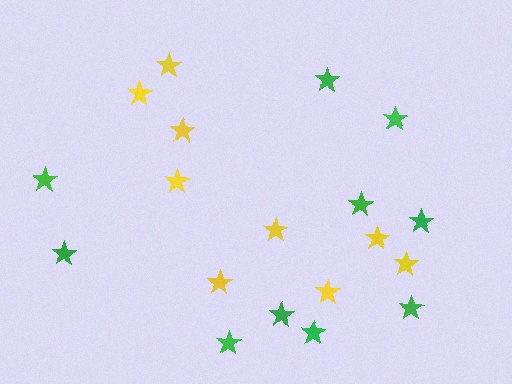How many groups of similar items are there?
There are 2 groups: one group of yellow stars (9) and one group of green stars (10).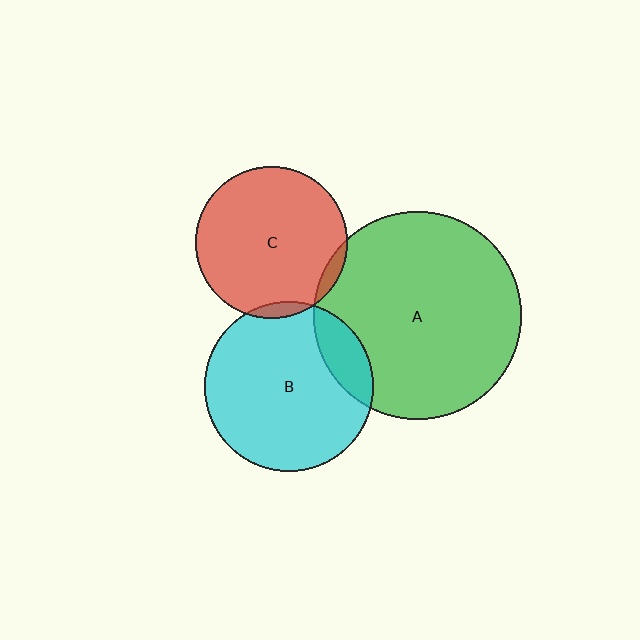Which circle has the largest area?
Circle A (green).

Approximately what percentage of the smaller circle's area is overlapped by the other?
Approximately 5%.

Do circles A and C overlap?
Yes.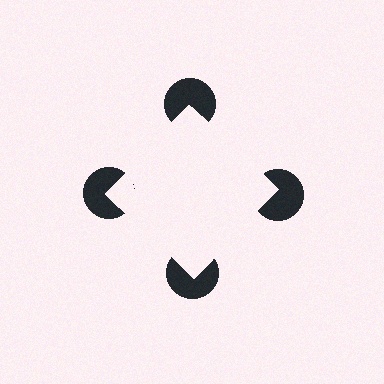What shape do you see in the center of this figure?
An illusory square — its edges are inferred from the aligned wedge cuts in the pac-man discs, not physically drawn.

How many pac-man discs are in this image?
There are 4 — one at each vertex of the illusory square.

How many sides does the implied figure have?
4 sides.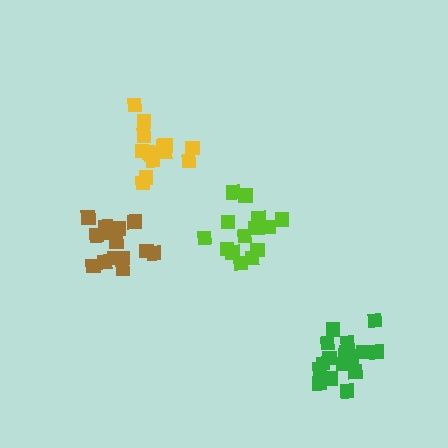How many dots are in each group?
Group 1: 14 dots, Group 2: 14 dots, Group 3: 14 dots, Group 4: 18 dots (60 total).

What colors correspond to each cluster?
The clusters are colored: lime, yellow, brown, green.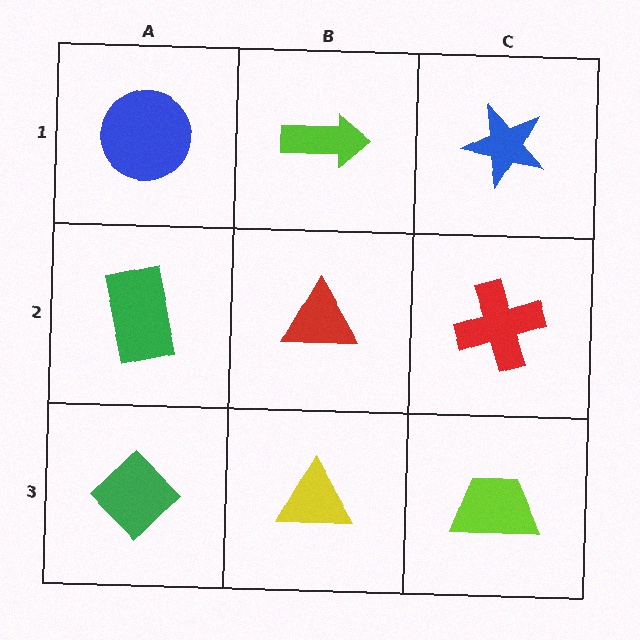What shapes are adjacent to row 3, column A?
A green rectangle (row 2, column A), a yellow triangle (row 3, column B).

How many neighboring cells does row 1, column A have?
2.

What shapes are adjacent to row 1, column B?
A red triangle (row 2, column B), a blue circle (row 1, column A), a blue star (row 1, column C).